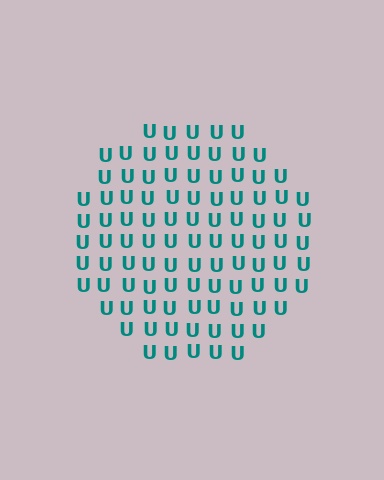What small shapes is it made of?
It is made of small letter U's.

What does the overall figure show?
The overall figure shows a circle.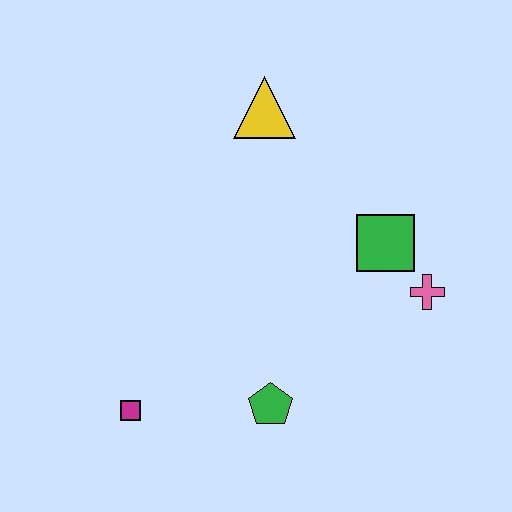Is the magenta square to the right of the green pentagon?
No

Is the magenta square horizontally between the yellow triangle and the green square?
No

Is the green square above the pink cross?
Yes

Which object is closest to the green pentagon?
The magenta square is closest to the green pentagon.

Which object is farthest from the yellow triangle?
The magenta square is farthest from the yellow triangle.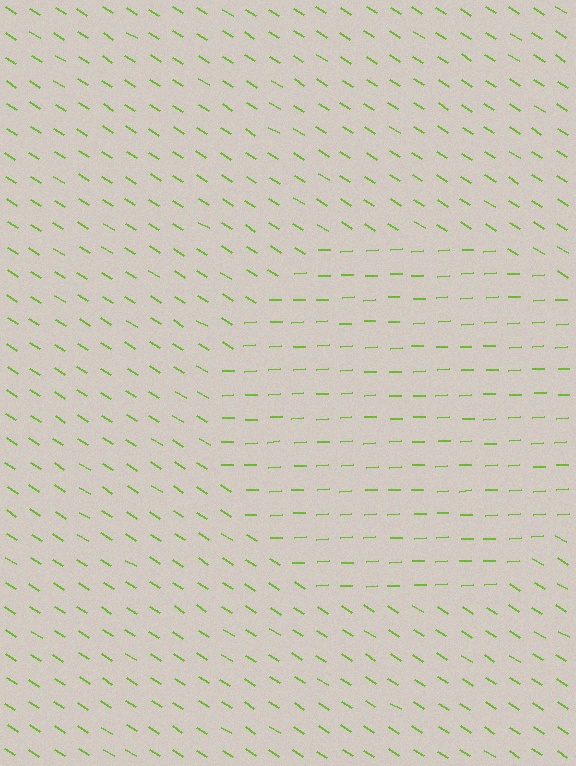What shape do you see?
I see a circle.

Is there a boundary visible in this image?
Yes, there is a texture boundary formed by a change in line orientation.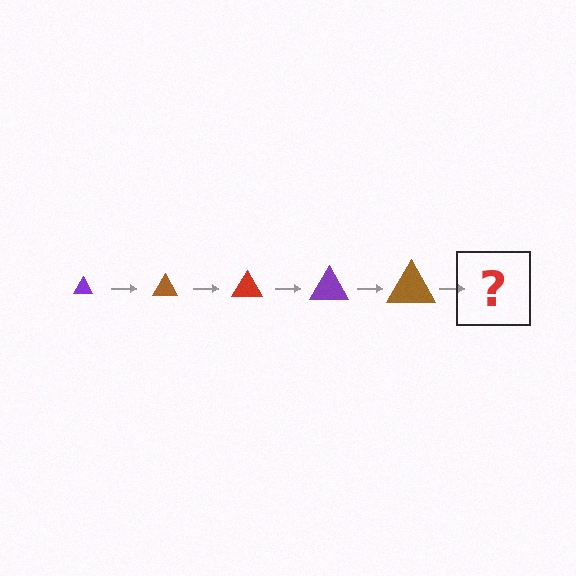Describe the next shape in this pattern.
It should be a red triangle, larger than the previous one.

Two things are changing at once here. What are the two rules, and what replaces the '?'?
The two rules are that the triangle grows larger each step and the color cycles through purple, brown, and red. The '?' should be a red triangle, larger than the previous one.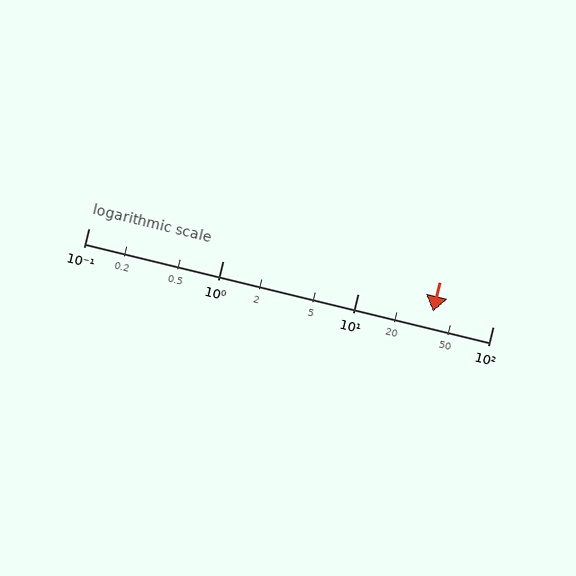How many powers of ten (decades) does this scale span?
The scale spans 3 decades, from 0.1 to 100.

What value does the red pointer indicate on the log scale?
The pointer indicates approximately 36.